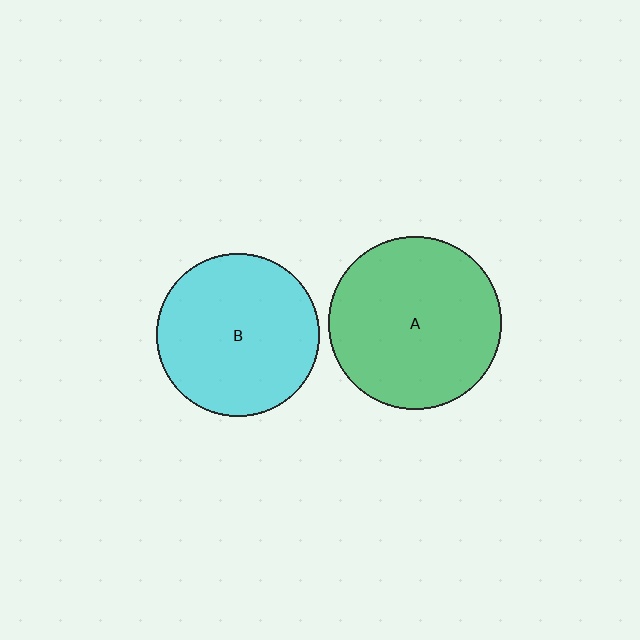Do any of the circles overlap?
No, none of the circles overlap.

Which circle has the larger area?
Circle A (green).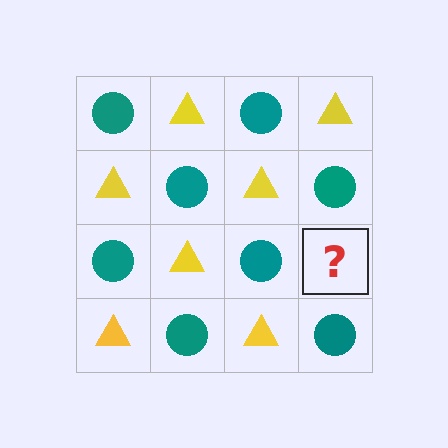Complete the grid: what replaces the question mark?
The question mark should be replaced with a yellow triangle.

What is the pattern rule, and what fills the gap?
The rule is that it alternates teal circle and yellow triangle in a checkerboard pattern. The gap should be filled with a yellow triangle.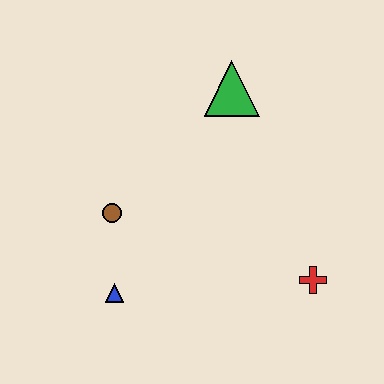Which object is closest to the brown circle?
The blue triangle is closest to the brown circle.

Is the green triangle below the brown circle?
No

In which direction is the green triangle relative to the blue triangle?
The green triangle is above the blue triangle.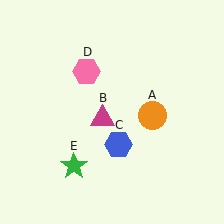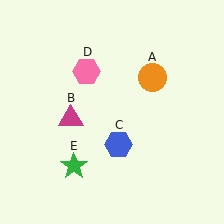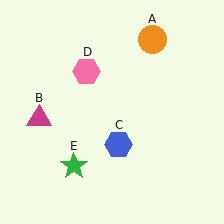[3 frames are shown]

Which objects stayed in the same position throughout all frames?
Blue hexagon (object C) and pink hexagon (object D) and green star (object E) remained stationary.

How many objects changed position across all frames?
2 objects changed position: orange circle (object A), magenta triangle (object B).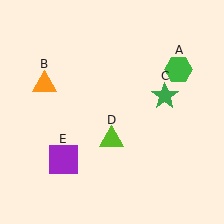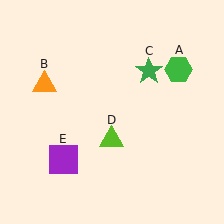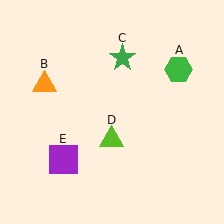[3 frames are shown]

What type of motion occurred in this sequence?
The green star (object C) rotated counterclockwise around the center of the scene.